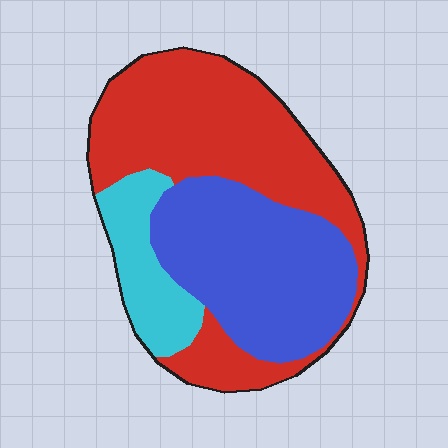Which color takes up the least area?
Cyan, at roughly 15%.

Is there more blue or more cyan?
Blue.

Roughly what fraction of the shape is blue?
Blue takes up between a third and a half of the shape.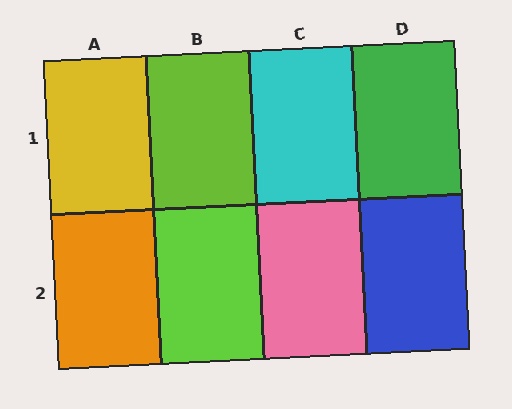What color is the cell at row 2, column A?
Orange.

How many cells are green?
1 cell is green.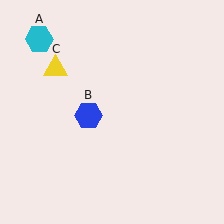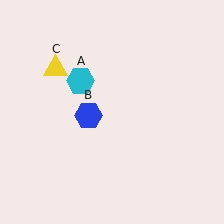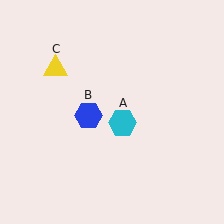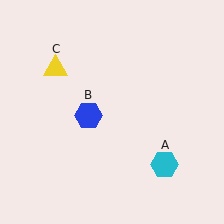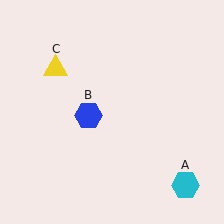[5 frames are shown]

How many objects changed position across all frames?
1 object changed position: cyan hexagon (object A).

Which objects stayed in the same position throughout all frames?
Blue hexagon (object B) and yellow triangle (object C) remained stationary.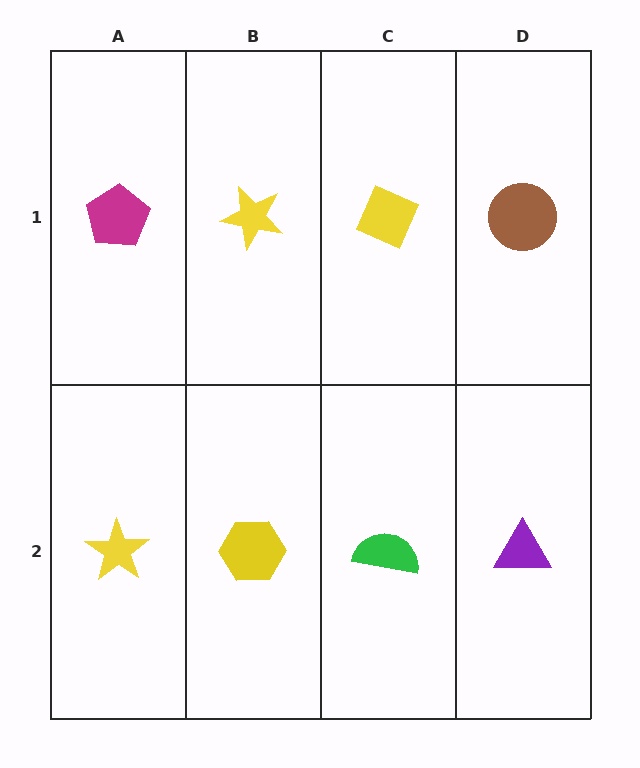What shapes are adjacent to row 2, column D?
A brown circle (row 1, column D), a green semicircle (row 2, column C).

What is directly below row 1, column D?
A purple triangle.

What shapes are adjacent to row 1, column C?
A green semicircle (row 2, column C), a yellow star (row 1, column B), a brown circle (row 1, column D).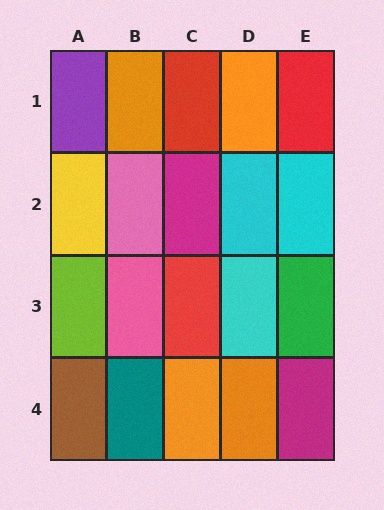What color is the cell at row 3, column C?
Red.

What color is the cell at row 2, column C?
Magenta.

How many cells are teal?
1 cell is teal.